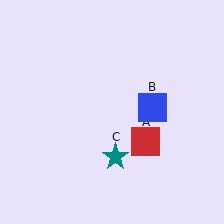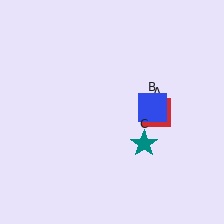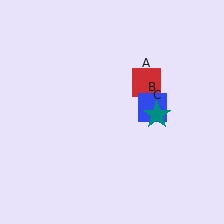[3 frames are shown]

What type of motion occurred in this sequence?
The red square (object A), teal star (object C) rotated counterclockwise around the center of the scene.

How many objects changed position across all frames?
2 objects changed position: red square (object A), teal star (object C).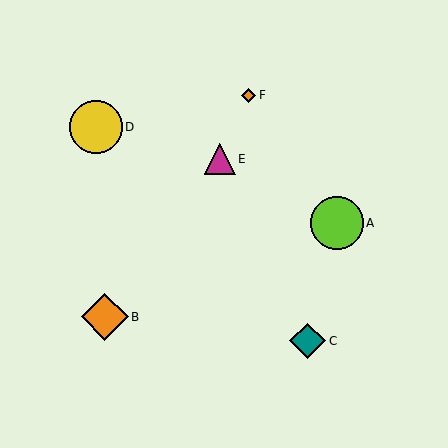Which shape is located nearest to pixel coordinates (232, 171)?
The magenta triangle (labeled E) at (220, 159) is nearest to that location.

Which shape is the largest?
The yellow circle (labeled D) is the largest.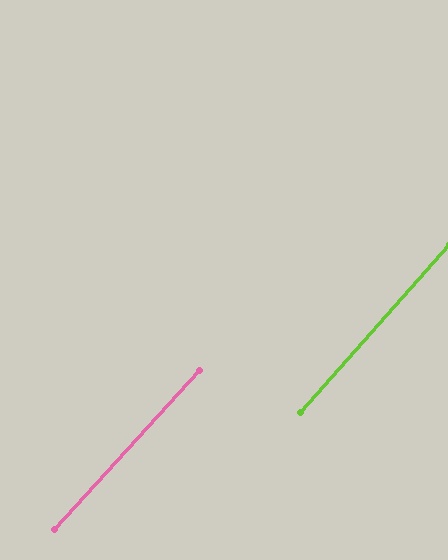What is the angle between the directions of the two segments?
Approximately 1 degree.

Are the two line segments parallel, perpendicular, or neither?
Parallel — their directions differ by only 0.6°.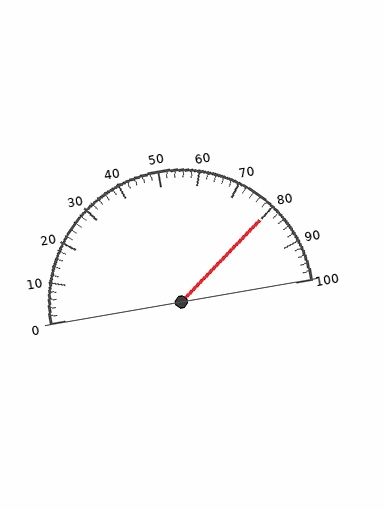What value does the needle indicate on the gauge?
The needle indicates approximately 80.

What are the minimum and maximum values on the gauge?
The gauge ranges from 0 to 100.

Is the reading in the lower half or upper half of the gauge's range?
The reading is in the upper half of the range (0 to 100).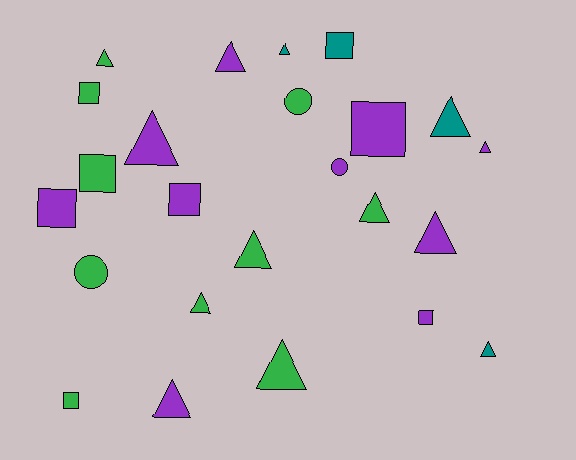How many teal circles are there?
There are no teal circles.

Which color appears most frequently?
Purple, with 10 objects.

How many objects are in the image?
There are 24 objects.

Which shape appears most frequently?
Triangle, with 13 objects.